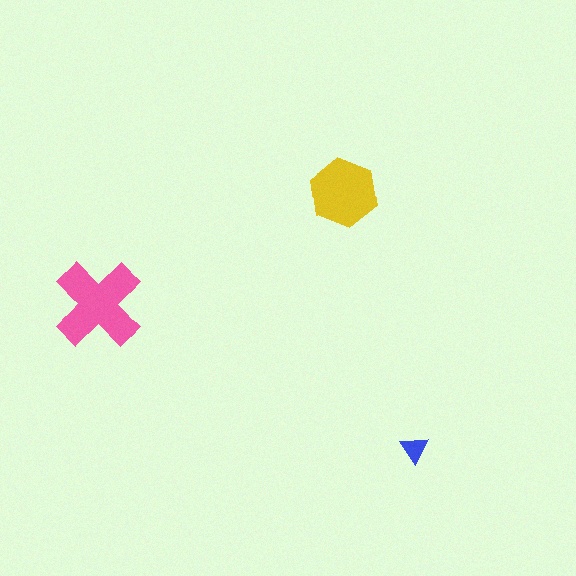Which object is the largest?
The pink cross.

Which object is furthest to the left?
The pink cross is leftmost.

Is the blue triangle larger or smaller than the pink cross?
Smaller.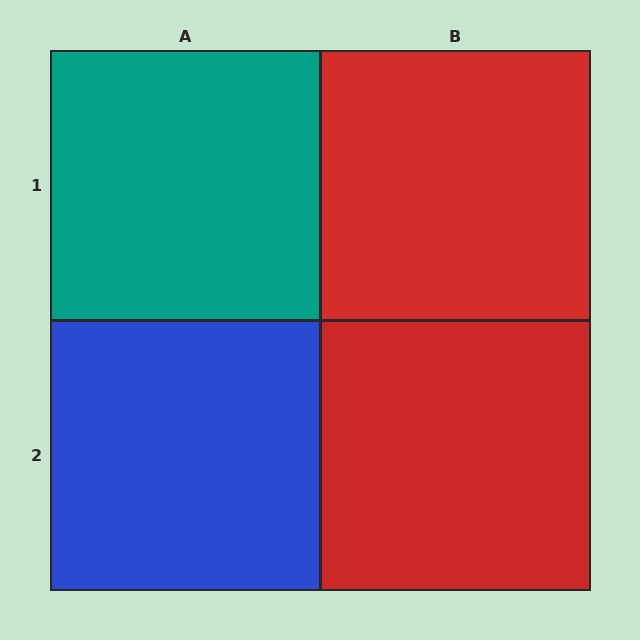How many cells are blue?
1 cell is blue.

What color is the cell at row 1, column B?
Red.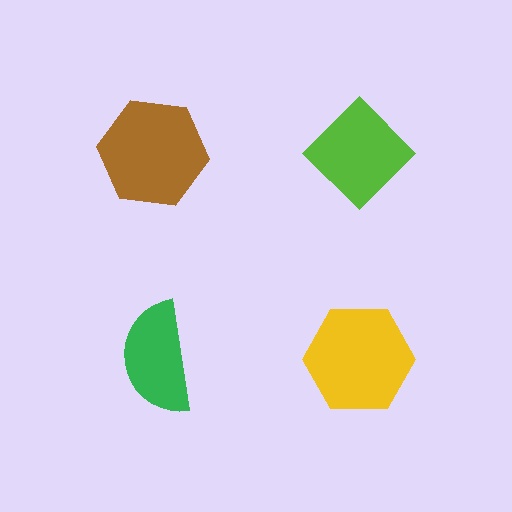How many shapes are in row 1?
2 shapes.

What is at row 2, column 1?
A green semicircle.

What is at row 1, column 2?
A lime diamond.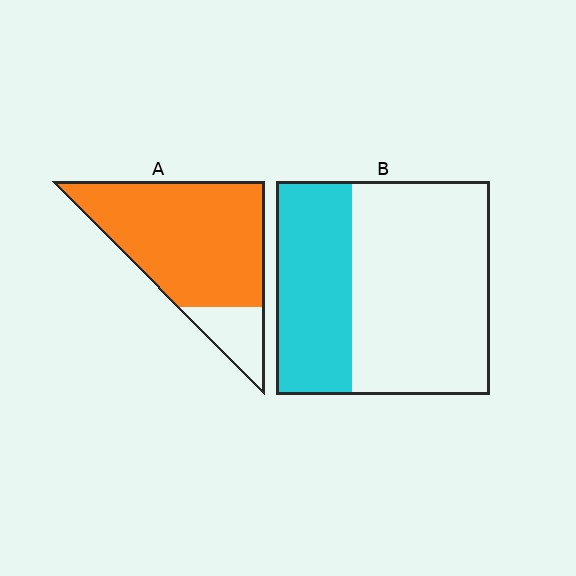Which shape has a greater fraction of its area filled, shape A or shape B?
Shape A.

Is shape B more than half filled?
No.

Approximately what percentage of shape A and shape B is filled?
A is approximately 85% and B is approximately 35%.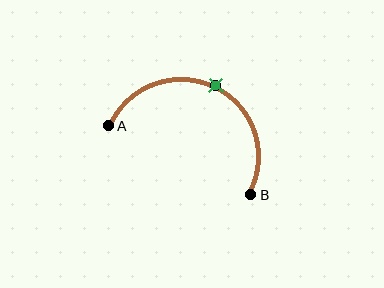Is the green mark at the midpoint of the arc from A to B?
Yes. The green mark lies on the arc at equal arc-length from both A and B — it is the arc midpoint.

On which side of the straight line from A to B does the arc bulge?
The arc bulges above the straight line connecting A and B.